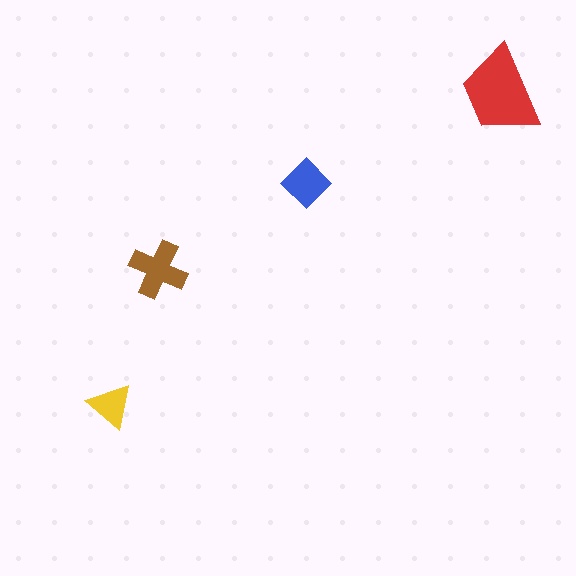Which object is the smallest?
The yellow triangle.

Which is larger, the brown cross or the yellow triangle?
The brown cross.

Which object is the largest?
The red trapezoid.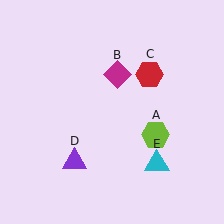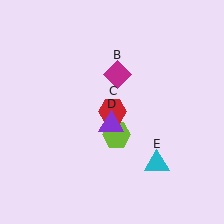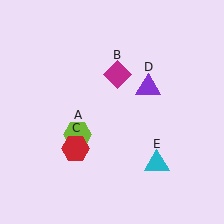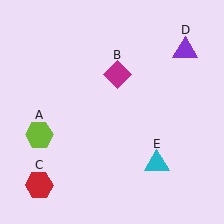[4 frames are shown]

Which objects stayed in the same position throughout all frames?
Magenta diamond (object B) and cyan triangle (object E) remained stationary.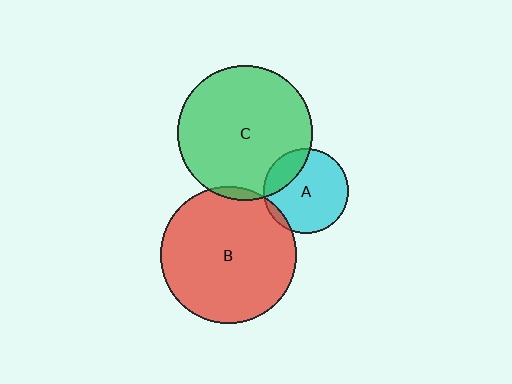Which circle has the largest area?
Circle B (red).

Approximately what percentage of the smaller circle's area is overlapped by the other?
Approximately 5%.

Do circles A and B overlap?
Yes.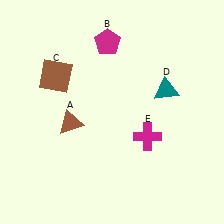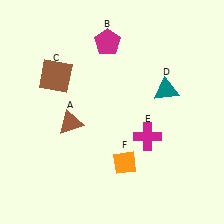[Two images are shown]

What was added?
An orange diamond (F) was added in Image 2.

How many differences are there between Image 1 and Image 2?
There is 1 difference between the two images.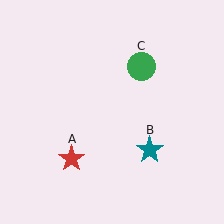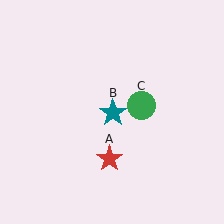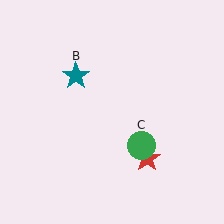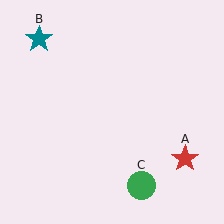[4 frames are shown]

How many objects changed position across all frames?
3 objects changed position: red star (object A), teal star (object B), green circle (object C).